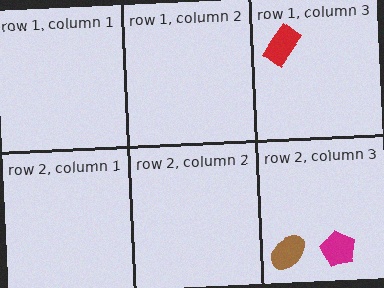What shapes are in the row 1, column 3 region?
The red rectangle.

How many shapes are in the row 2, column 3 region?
2.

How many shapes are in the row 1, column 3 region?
1.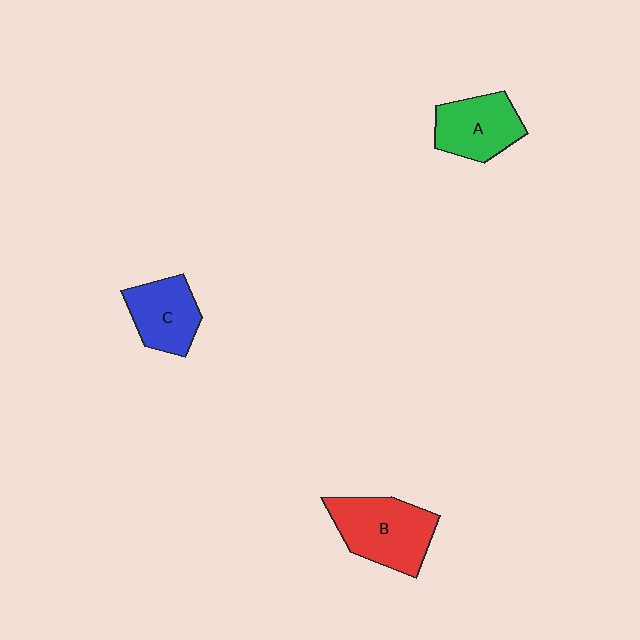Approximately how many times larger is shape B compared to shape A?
Approximately 1.3 times.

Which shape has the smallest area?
Shape C (blue).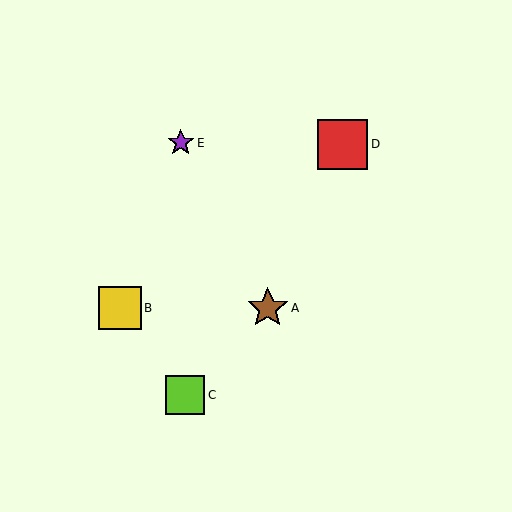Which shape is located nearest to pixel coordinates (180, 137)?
The purple star (labeled E) at (181, 143) is nearest to that location.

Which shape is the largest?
The red square (labeled D) is the largest.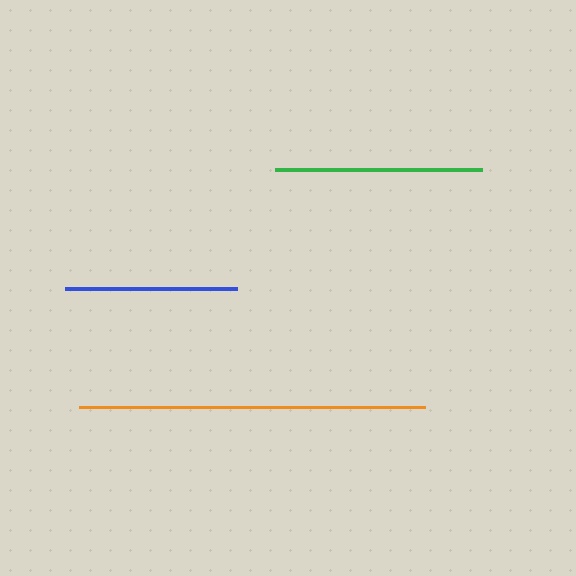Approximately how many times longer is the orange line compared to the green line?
The orange line is approximately 1.7 times the length of the green line.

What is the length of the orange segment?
The orange segment is approximately 346 pixels long.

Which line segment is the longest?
The orange line is the longest at approximately 346 pixels.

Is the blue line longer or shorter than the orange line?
The orange line is longer than the blue line.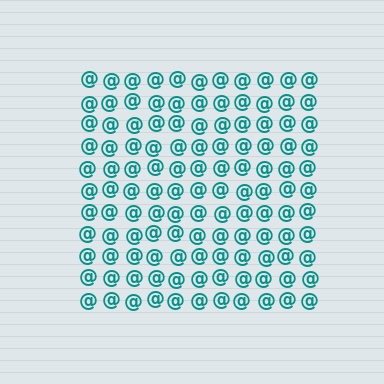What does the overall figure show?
The overall figure shows a square.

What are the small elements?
The small elements are at signs.